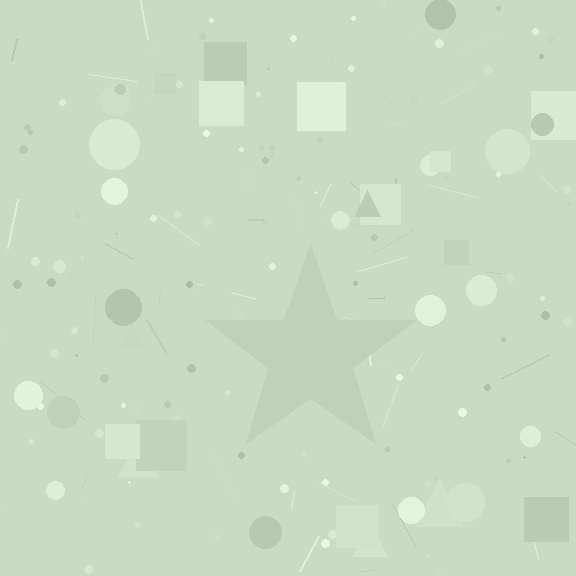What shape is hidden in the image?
A star is hidden in the image.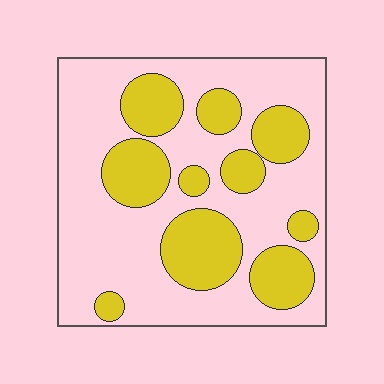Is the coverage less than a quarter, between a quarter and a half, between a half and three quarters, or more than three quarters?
Between a quarter and a half.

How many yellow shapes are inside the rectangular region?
10.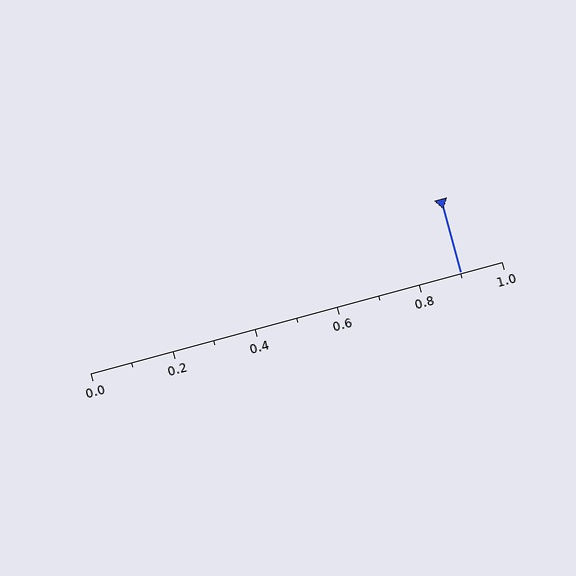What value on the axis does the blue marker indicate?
The marker indicates approximately 0.9.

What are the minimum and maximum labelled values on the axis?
The axis runs from 0.0 to 1.0.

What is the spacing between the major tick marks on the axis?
The major ticks are spaced 0.2 apart.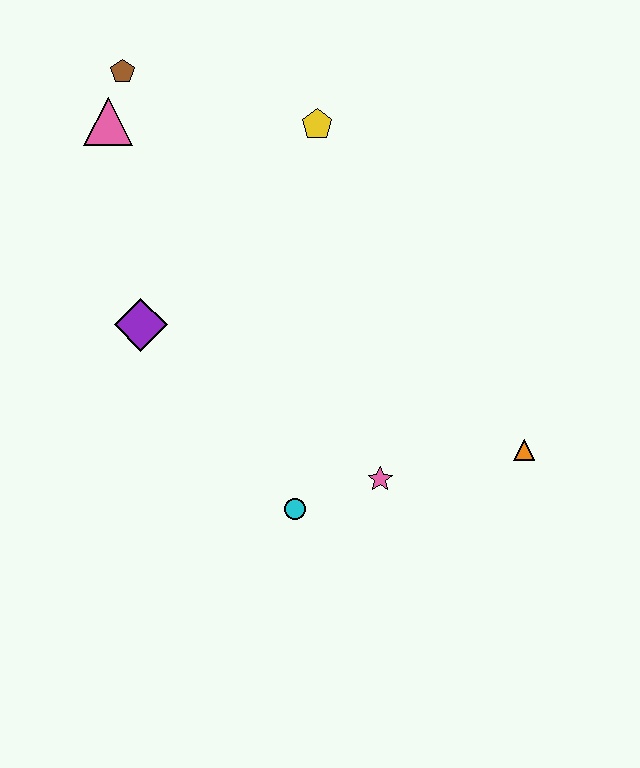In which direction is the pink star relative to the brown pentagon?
The pink star is below the brown pentagon.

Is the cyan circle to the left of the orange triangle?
Yes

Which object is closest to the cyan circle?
The pink star is closest to the cyan circle.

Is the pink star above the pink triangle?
No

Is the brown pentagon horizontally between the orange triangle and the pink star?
No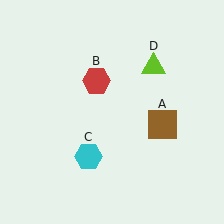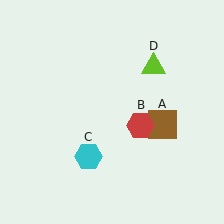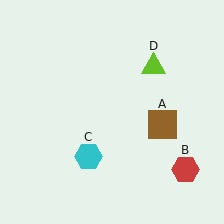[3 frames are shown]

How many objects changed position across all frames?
1 object changed position: red hexagon (object B).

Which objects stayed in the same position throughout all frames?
Brown square (object A) and cyan hexagon (object C) and lime triangle (object D) remained stationary.